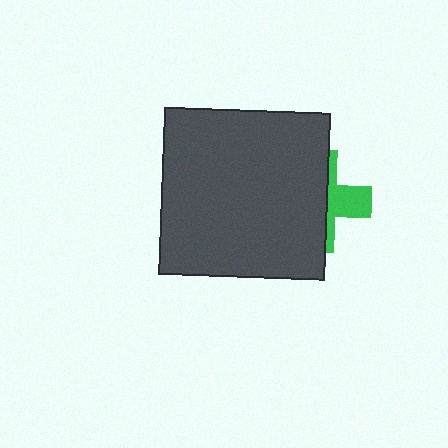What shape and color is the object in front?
The object in front is a dark gray square.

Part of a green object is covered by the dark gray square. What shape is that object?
It is a cross.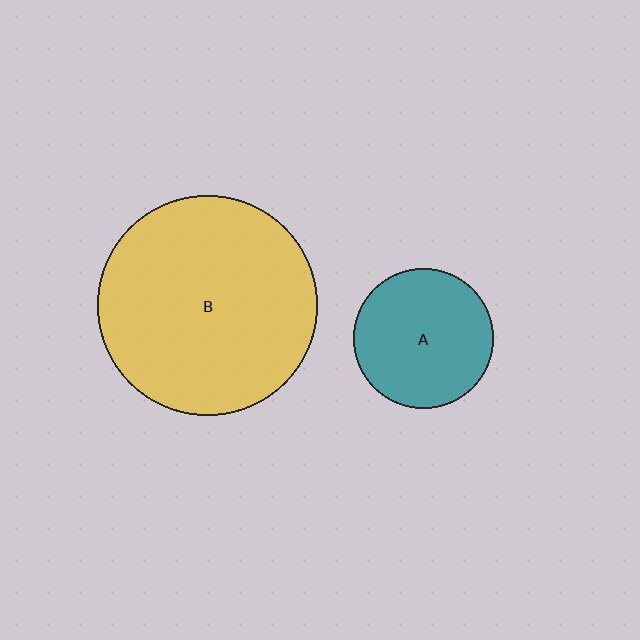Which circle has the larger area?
Circle B (yellow).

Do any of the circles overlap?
No, none of the circles overlap.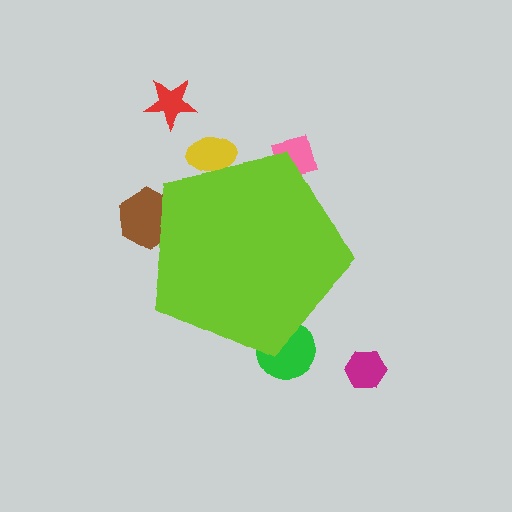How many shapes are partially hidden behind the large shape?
4 shapes are partially hidden.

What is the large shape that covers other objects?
A lime pentagon.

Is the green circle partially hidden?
Yes, the green circle is partially hidden behind the lime pentagon.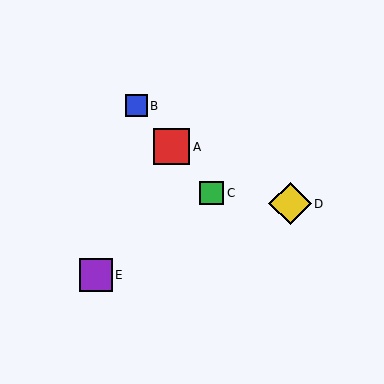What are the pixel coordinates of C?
Object C is at (212, 193).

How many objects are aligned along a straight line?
3 objects (A, B, C) are aligned along a straight line.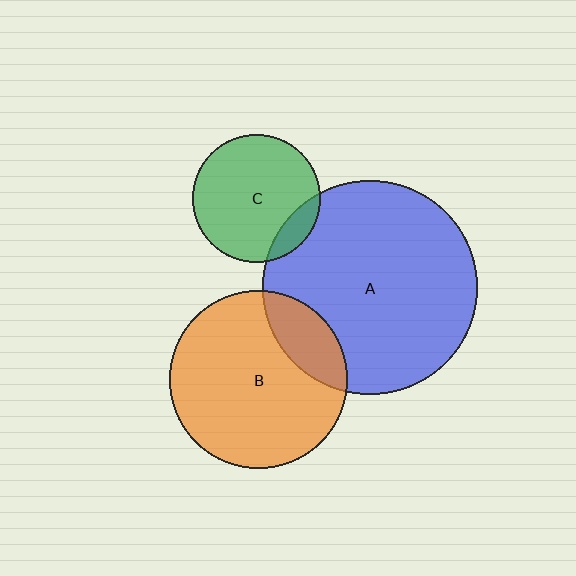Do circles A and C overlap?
Yes.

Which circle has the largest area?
Circle A (blue).